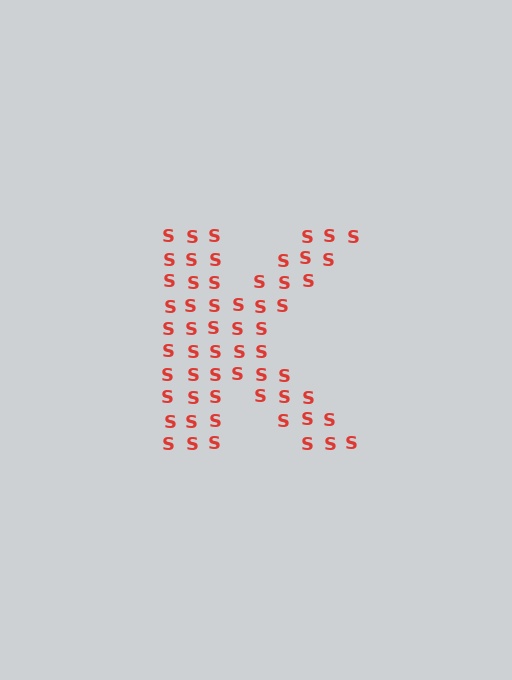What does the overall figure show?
The overall figure shows the letter K.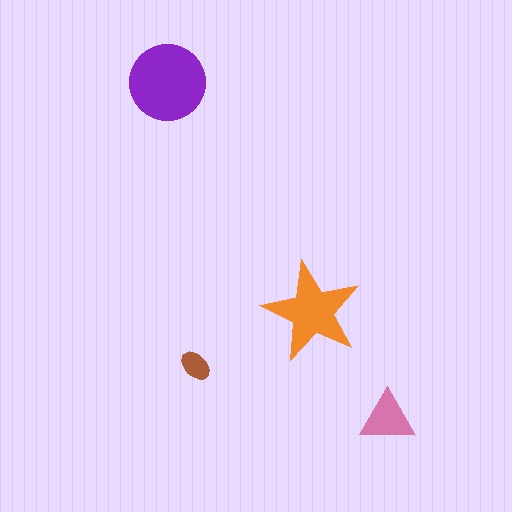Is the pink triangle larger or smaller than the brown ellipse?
Larger.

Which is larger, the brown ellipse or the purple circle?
The purple circle.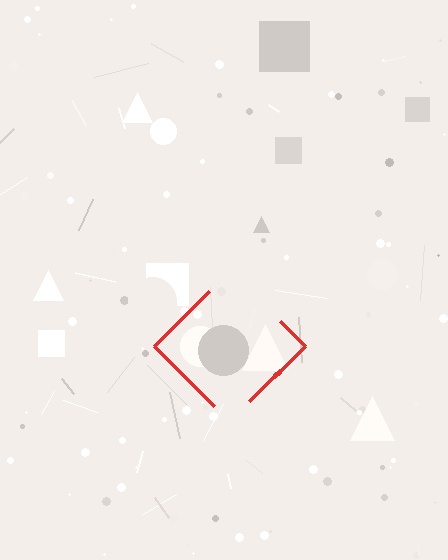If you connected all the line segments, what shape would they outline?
They would outline a diamond.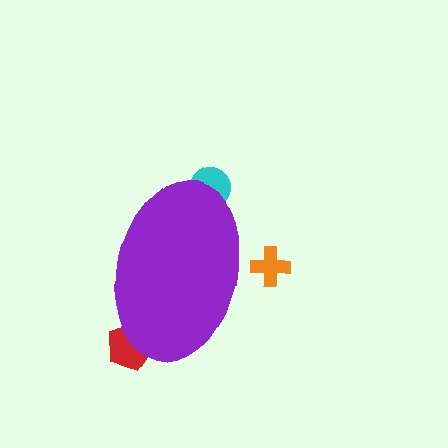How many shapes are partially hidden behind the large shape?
3 shapes are partially hidden.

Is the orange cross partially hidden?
Yes, the orange cross is partially hidden behind the purple ellipse.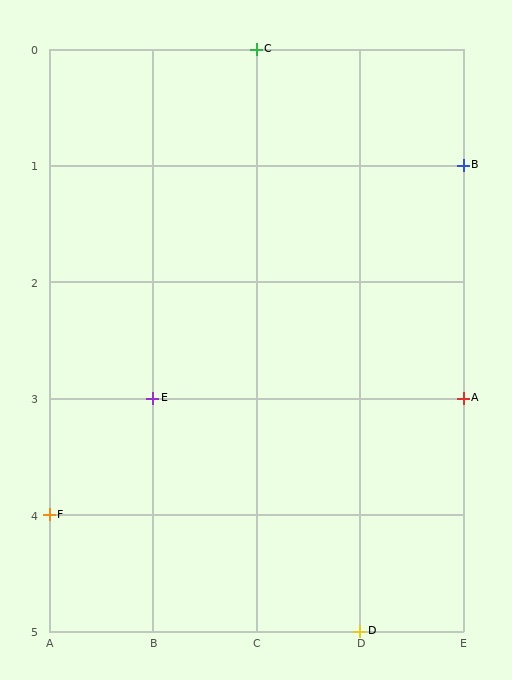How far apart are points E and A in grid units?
Points E and A are 3 columns apart.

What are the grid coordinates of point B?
Point B is at grid coordinates (E, 1).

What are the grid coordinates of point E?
Point E is at grid coordinates (B, 3).